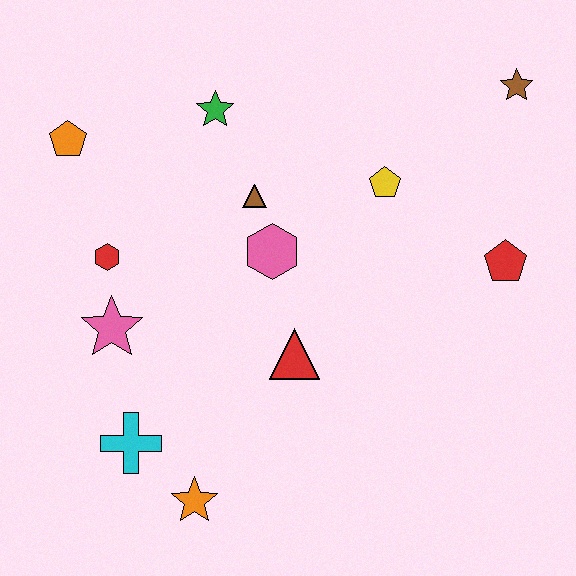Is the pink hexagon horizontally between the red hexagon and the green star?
No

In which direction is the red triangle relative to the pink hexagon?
The red triangle is below the pink hexagon.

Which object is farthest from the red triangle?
The brown star is farthest from the red triangle.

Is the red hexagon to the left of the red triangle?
Yes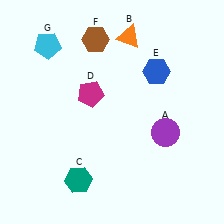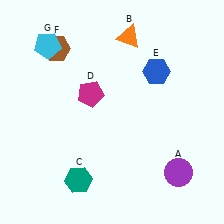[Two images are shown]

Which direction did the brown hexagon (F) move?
The brown hexagon (F) moved left.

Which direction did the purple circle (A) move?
The purple circle (A) moved down.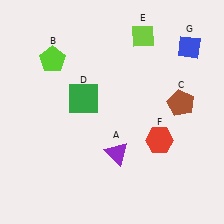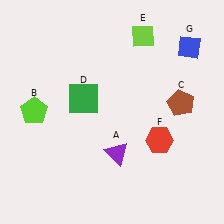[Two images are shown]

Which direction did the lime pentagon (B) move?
The lime pentagon (B) moved down.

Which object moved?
The lime pentagon (B) moved down.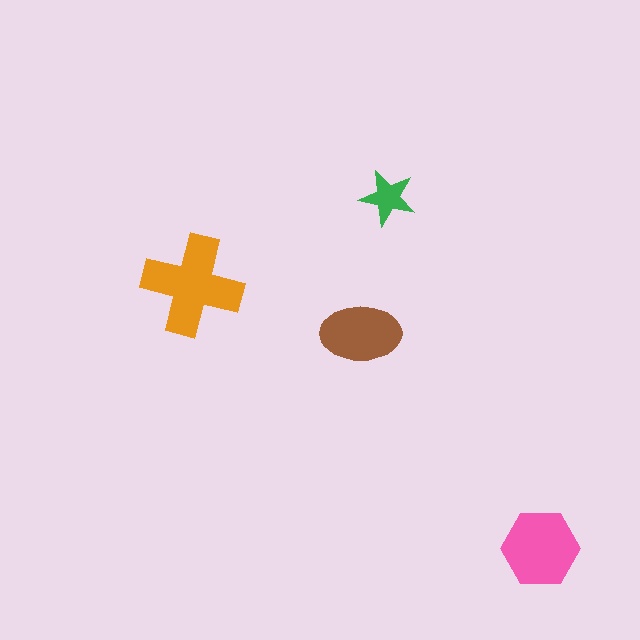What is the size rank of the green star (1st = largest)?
4th.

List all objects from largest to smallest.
The orange cross, the pink hexagon, the brown ellipse, the green star.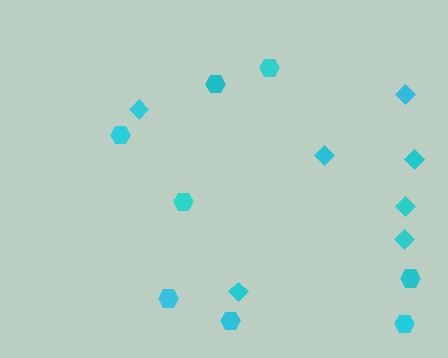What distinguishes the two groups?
There are 2 groups: one group of diamonds (7) and one group of hexagons (8).